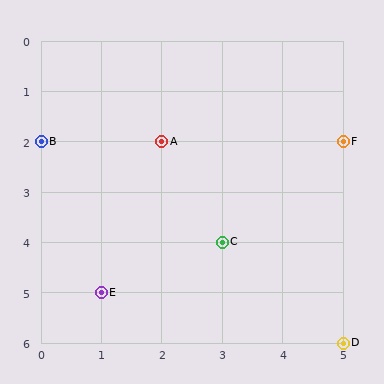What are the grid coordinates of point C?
Point C is at grid coordinates (3, 4).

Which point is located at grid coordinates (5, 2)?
Point F is at (5, 2).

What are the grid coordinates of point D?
Point D is at grid coordinates (5, 6).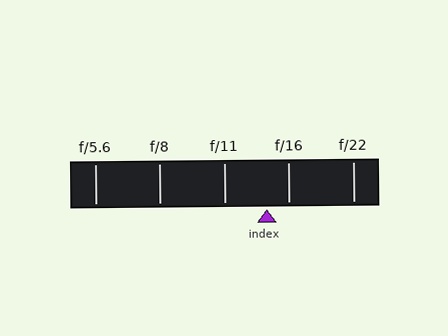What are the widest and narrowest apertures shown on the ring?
The widest aperture shown is f/5.6 and the narrowest is f/22.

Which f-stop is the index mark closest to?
The index mark is closest to f/16.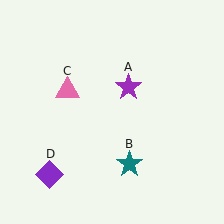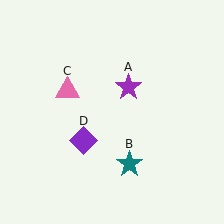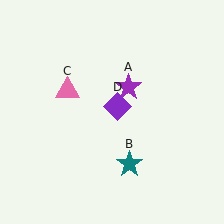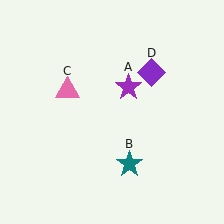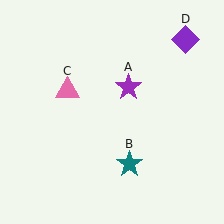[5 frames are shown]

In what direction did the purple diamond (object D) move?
The purple diamond (object D) moved up and to the right.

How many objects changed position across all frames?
1 object changed position: purple diamond (object D).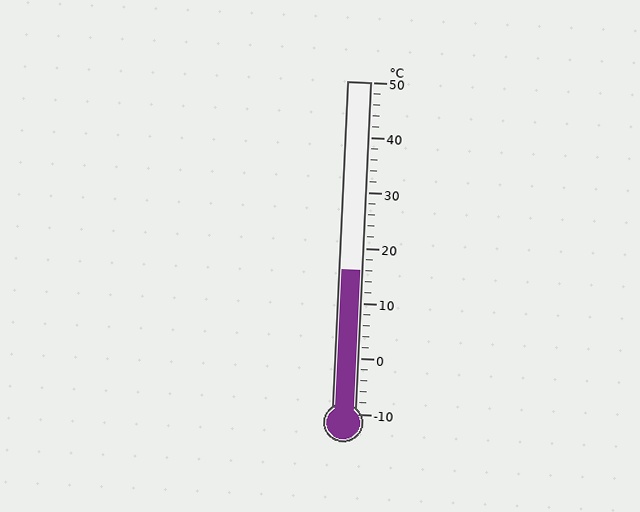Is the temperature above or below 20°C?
The temperature is below 20°C.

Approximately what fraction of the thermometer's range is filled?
The thermometer is filled to approximately 45% of its range.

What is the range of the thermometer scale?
The thermometer scale ranges from -10°C to 50°C.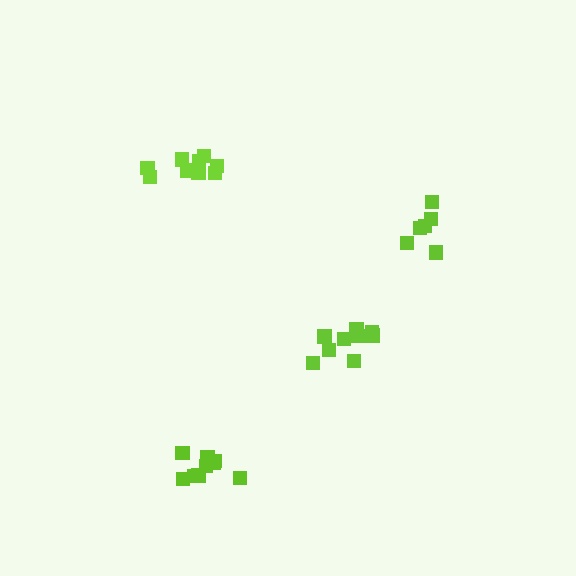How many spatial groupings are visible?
There are 4 spatial groupings.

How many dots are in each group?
Group 1: 6 dots, Group 2: 10 dots, Group 3: 9 dots, Group 4: 10 dots (35 total).